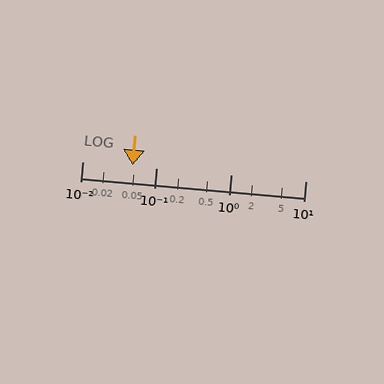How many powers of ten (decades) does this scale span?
The scale spans 3 decades, from 0.01 to 10.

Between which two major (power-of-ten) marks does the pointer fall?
The pointer is between 0.01 and 0.1.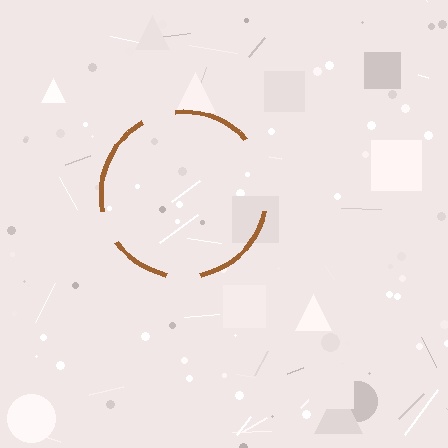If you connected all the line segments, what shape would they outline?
They would outline a circle.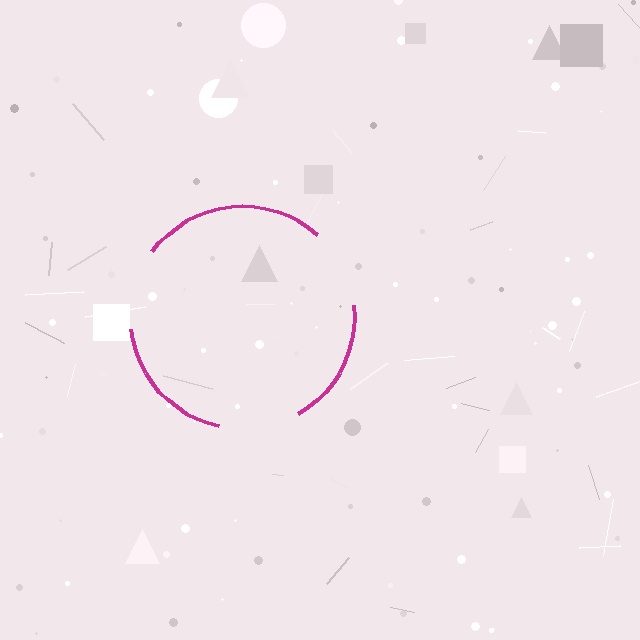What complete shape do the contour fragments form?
The contour fragments form a circle.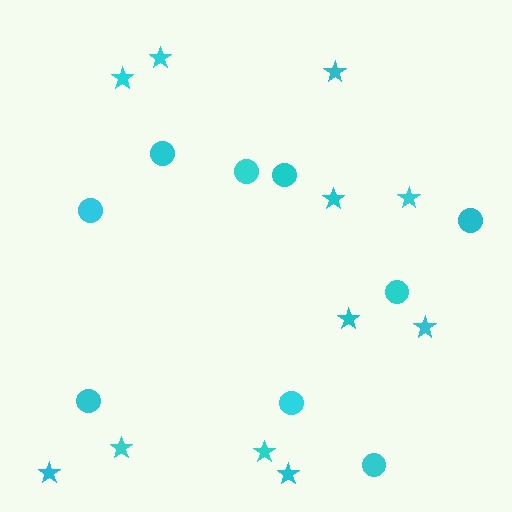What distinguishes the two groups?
There are 2 groups: one group of circles (9) and one group of stars (11).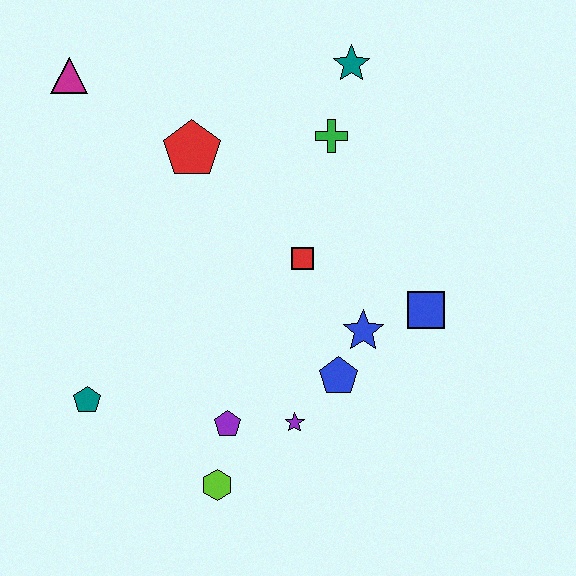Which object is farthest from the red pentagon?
The lime hexagon is farthest from the red pentagon.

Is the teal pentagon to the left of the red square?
Yes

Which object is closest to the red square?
The blue star is closest to the red square.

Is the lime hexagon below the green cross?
Yes